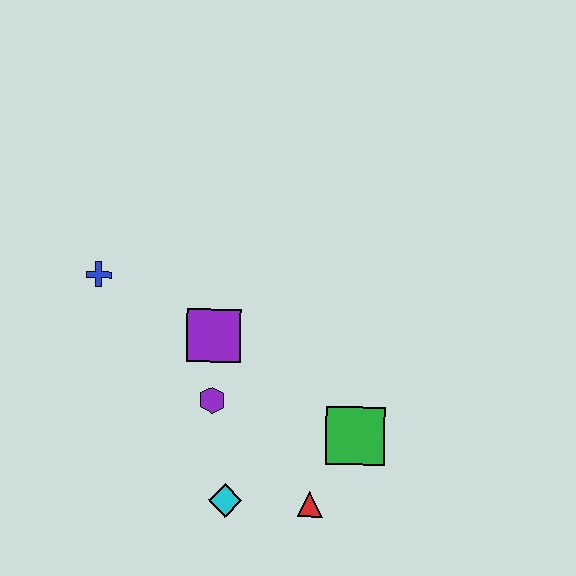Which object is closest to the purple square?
The purple hexagon is closest to the purple square.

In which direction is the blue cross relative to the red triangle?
The blue cross is above the red triangle.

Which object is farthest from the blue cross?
The red triangle is farthest from the blue cross.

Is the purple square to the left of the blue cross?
No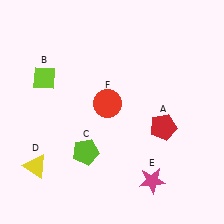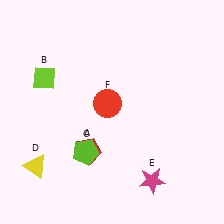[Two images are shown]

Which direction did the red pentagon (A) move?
The red pentagon (A) moved left.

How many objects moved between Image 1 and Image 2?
1 object moved between the two images.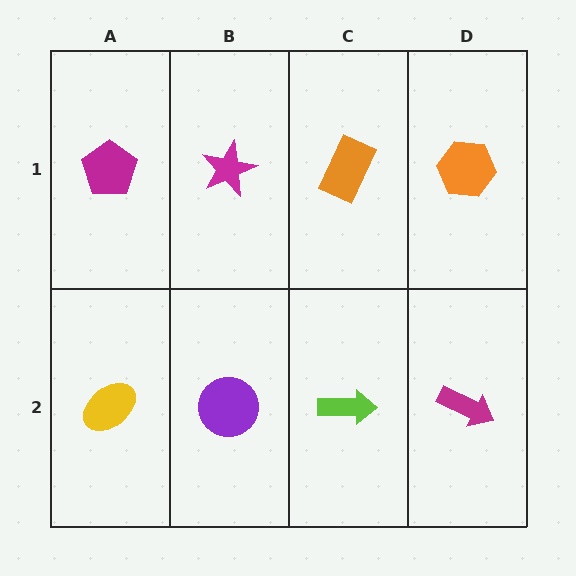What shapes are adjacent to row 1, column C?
A lime arrow (row 2, column C), a magenta star (row 1, column B), an orange hexagon (row 1, column D).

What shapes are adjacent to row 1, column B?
A purple circle (row 2, column B), a magenta pentagon (row 1, column A), an orange rectangle (row 1, column C).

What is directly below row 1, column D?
A magenta arrow.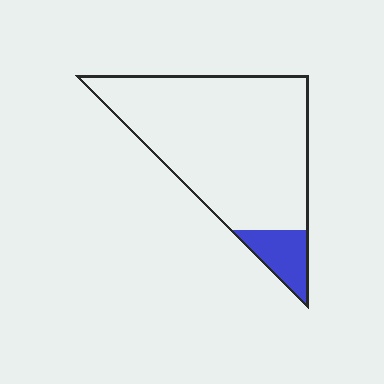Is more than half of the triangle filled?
No.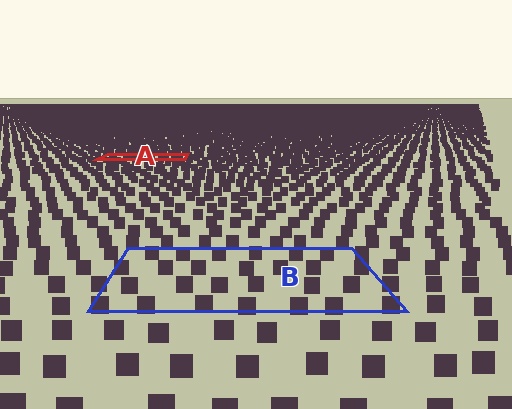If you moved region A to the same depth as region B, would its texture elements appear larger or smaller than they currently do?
They would appear larger. At a closer depth, the same texture elements are projected at a bigger on-screen size.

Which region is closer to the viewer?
Region B is closer. The texture elements there are larger and more spread out.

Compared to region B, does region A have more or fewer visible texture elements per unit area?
Region A has more texture elements per unit area — they are packed more densely because it is farther away.